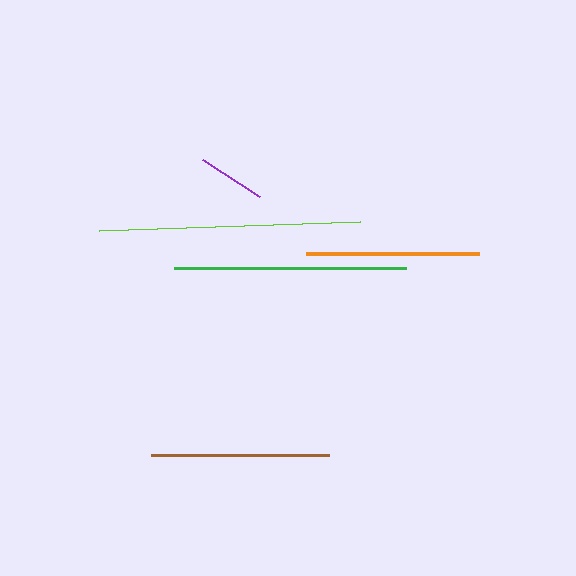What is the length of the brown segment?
The brown segment is approximately 179 pixels long.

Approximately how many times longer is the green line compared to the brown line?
The green line is approximately 1.3 times the length of the brown line.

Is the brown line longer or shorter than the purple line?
The brown line is longer than the purple line.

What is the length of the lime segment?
The lime segment is approximately 261 pixels long.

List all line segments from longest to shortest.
From longest to shortest: lime, green, brown, orange, purple.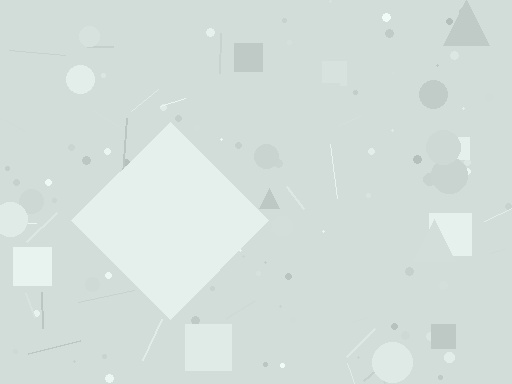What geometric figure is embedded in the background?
A diamond is embedded in the background.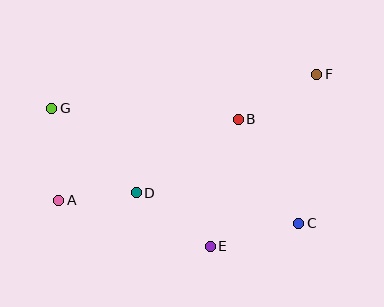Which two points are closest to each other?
Points A and D are closest to each other.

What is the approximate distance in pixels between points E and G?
The distance between E and G is approximately 210 pixels.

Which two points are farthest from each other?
Points A and F are farthest from each other.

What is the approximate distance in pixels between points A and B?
The distance between A and B is approximately 197 pixels.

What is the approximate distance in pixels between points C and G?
The distance between C and G is approximately 272 pixels.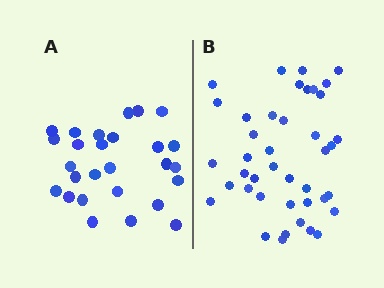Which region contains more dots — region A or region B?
Region B (the right region) has more dots.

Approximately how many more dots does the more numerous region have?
Region B has approximately 15 more dots than region A.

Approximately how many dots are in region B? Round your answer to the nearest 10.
About 40 dots. (The exact count is 41, which rounds to 40.)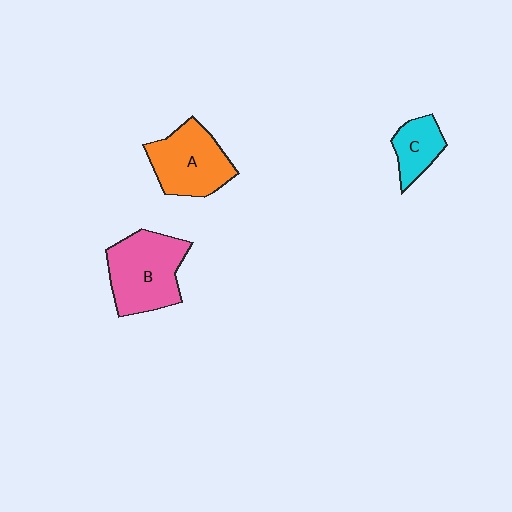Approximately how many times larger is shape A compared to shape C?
Approximately 1.9 times.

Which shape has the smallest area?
Shape C (cyan).